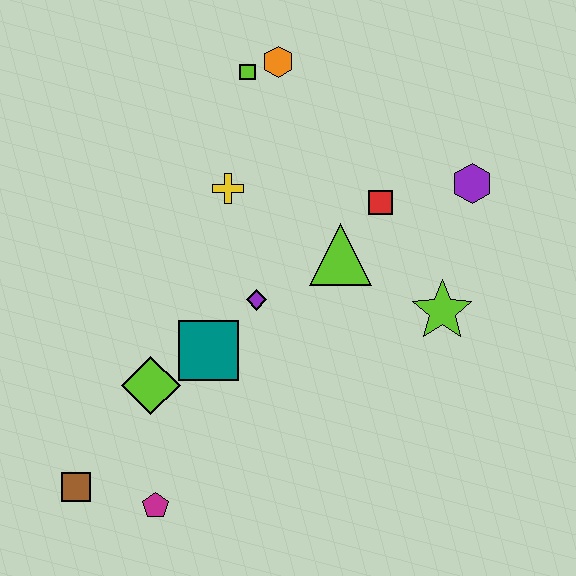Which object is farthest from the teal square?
The purple hexagon is farthest from the teal square.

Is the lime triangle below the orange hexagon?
Yes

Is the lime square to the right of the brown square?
Yes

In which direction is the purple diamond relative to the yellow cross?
The purple diamond is below the yellow cross.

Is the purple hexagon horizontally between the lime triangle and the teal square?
No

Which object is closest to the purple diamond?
The teal square is closest to the purple diamond.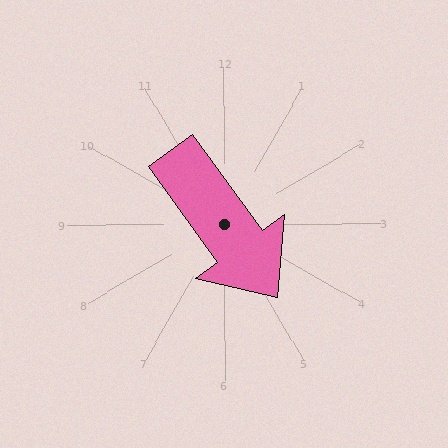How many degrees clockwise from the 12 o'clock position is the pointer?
Approximately 144 degrees.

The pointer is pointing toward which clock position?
Roughly 5 o'clock.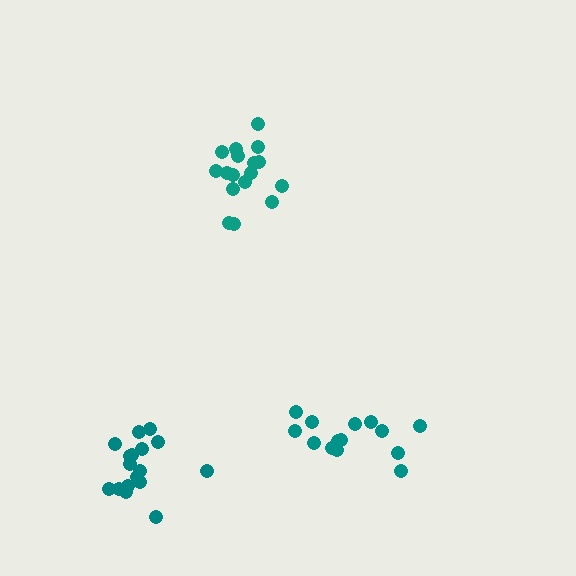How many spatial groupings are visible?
There are 3 spatial groupings.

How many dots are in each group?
Group 1: 14 dots, Group 2: 17 dots, Group 3: 17 dots (48 total).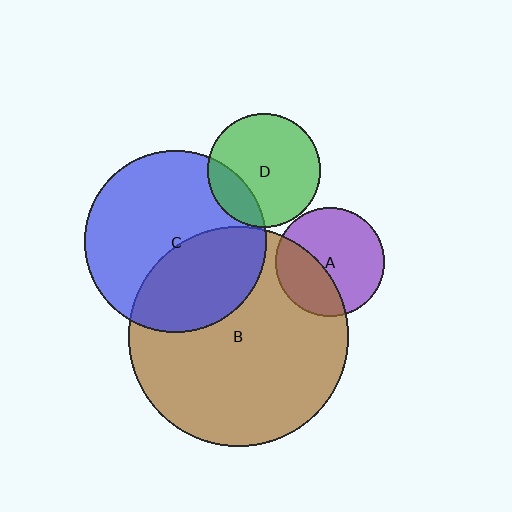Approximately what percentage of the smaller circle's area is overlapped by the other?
Approximately 20%.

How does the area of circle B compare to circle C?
Approximately 1.4 times.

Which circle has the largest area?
Circle B (brown).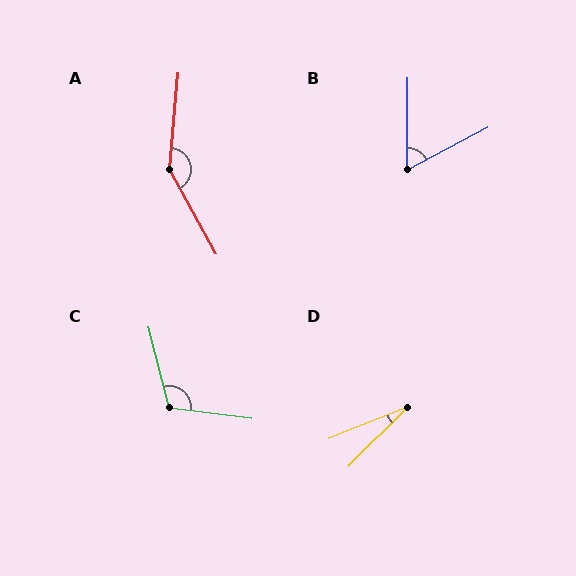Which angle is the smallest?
D, at approximately 23 degrees.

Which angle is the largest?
A, at approximately 146 degrees.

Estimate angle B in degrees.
Approximately 62 degrees.